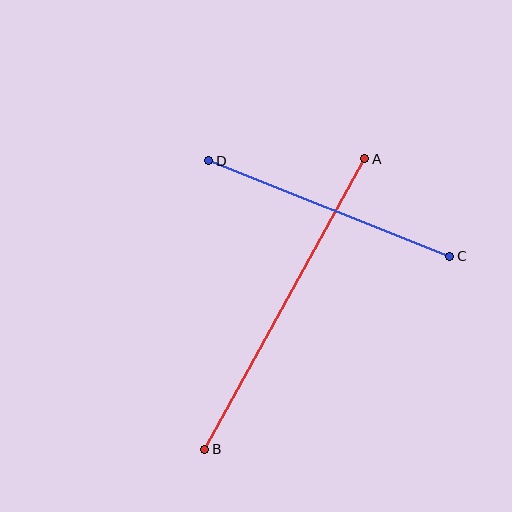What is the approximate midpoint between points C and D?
The midpoint is at approximately (329, 208) pixels.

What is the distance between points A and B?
The distance is approximately 332 pixels.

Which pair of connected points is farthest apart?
Points A and B are farthest apart.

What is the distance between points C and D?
The distance is approximately 259 pixels.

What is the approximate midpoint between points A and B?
The midpoint is at approximately (285, 304) pixels.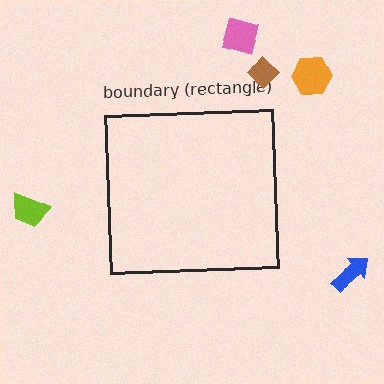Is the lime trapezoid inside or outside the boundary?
Outside.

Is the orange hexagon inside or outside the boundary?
Outside.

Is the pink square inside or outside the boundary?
Outside.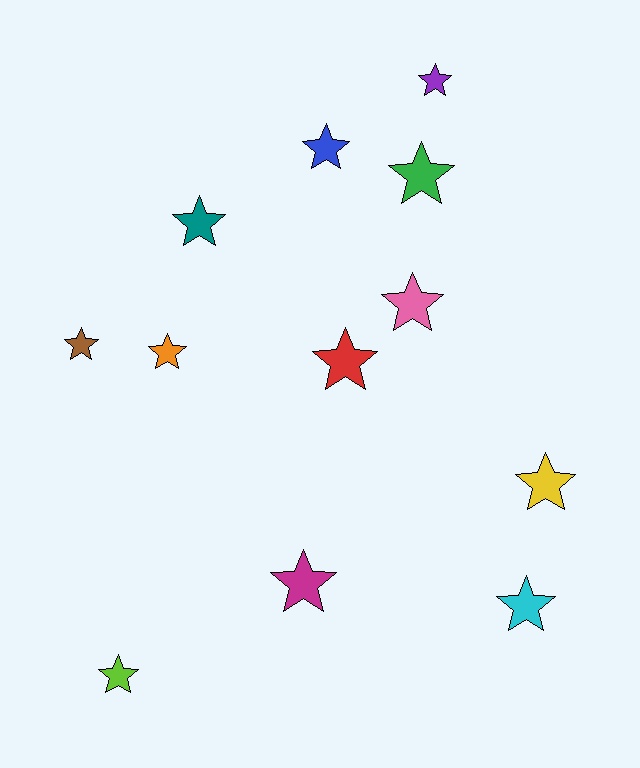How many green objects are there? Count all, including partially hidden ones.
There is 1 green object.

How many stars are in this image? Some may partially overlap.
There are 12 stars.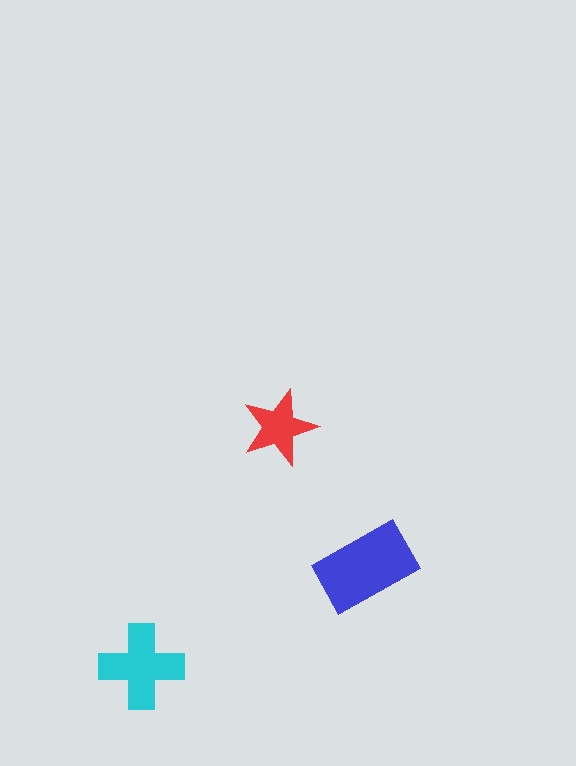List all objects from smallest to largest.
The red star, the cyan cross, the blue rectangle.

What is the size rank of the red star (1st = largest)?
3rd.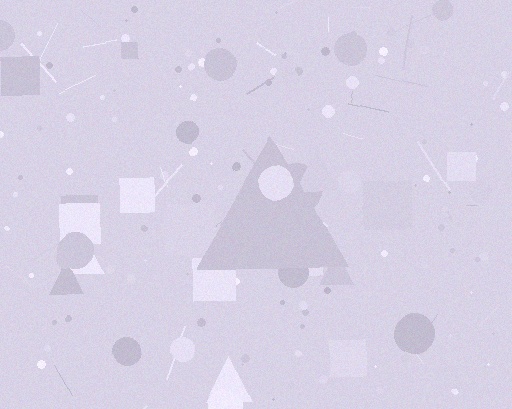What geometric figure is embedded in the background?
A triangle is embedded in the background.